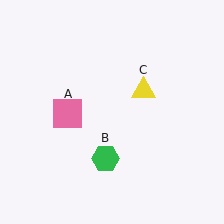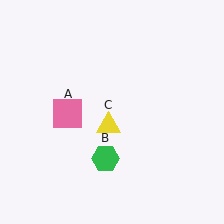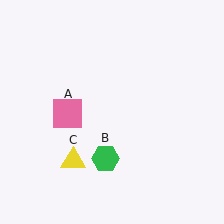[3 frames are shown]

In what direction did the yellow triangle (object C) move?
The yellow triangle (object C) moved down and to the left.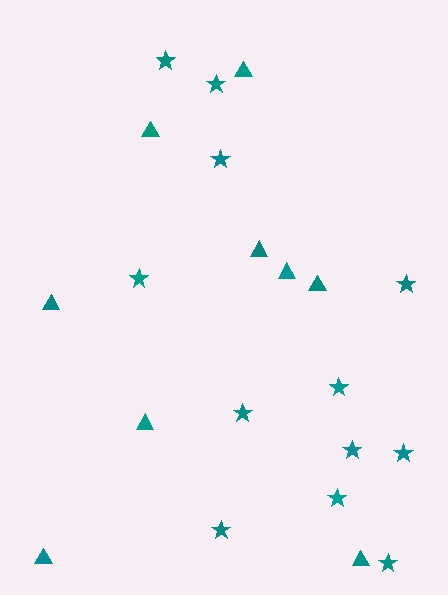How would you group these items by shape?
There are 2 groups: one group of stars (12) and one group of triangles (9).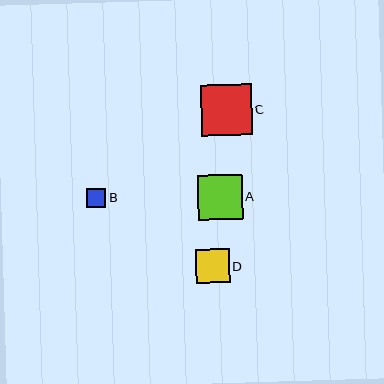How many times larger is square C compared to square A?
Square C is approximately 1.1 times the size of square A.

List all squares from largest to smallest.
From largest to smallest: C, A, D, B.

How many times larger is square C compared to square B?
Square C is approximately 2.7 times the size of square B.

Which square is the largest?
Square C is the largest with a size of approximately 51 pixels.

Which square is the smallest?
Square B is the smallest with a size of approximately 19 pixels.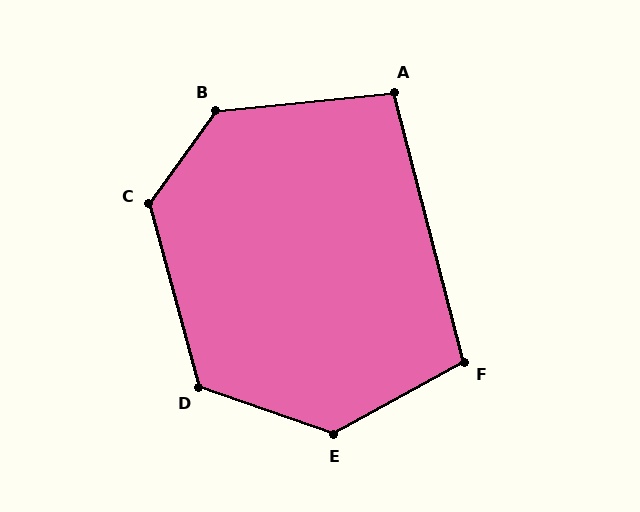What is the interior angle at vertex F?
Approximately 104 degrees (obtuse).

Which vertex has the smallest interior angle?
A, at approximately 99 degrees.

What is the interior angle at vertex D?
Approximately 124 degrees (obtuse).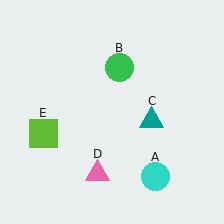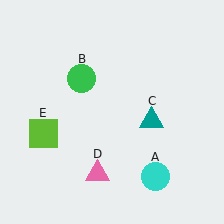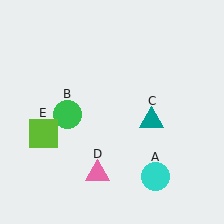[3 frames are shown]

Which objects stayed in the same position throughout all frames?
Cyan circle (object A) and teal triangle (object C) and pink triangle (object D) and lime square (object E) remained stationary.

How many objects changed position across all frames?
1 object changed position: green circle (object B).